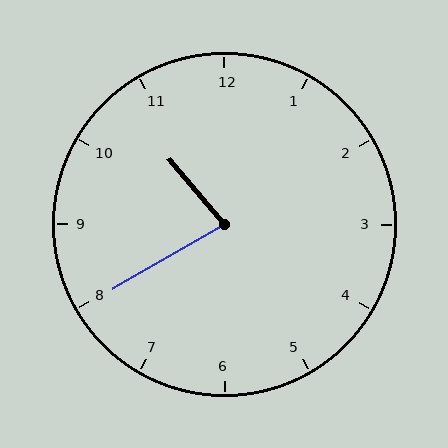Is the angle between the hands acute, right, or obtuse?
It is acute.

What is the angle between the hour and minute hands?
Approximately 80 degrees.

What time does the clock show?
10:40.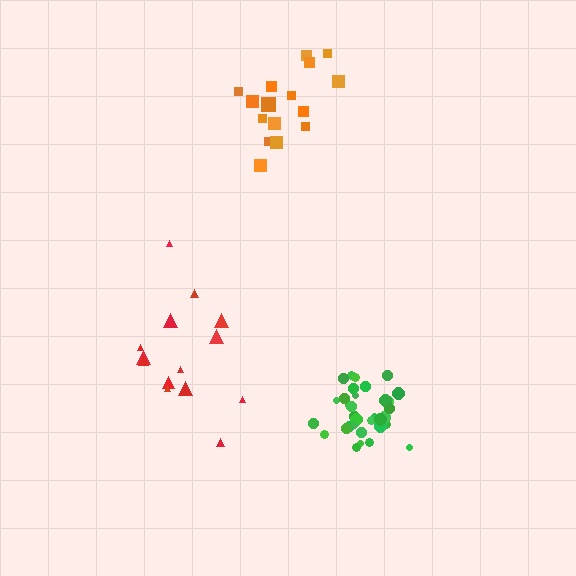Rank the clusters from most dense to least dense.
green, orange, red.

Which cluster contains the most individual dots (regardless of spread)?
Green (34).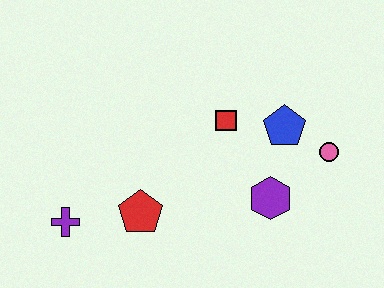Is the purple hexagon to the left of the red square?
No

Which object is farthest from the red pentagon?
The pink circle is farthest from the red pentagon.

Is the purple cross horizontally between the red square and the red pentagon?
No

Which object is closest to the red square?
The blue pentagon is closest to the red square.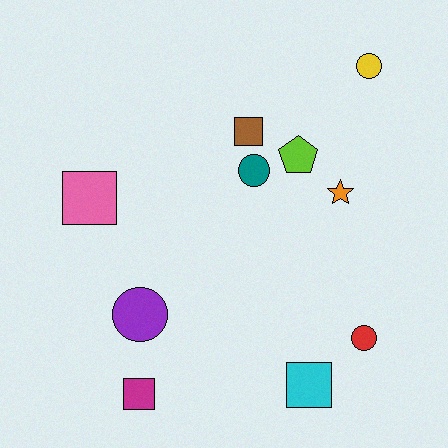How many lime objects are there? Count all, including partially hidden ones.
There is 1 lime object.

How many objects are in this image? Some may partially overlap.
There are 10 objects.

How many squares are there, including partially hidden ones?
There are 4 squares.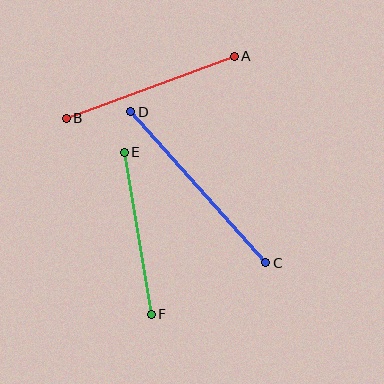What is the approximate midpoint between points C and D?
The midpoint is at approximately (198, 187) pixels.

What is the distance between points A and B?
The distance is approximately 179 pixels.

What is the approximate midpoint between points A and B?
The midpoint is at approximately (150, 87) pixels.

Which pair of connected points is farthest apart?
Points C and D are farthest apart.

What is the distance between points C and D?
The distance is approximately 202 pixels.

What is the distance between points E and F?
The distance is approximately 164 pixels.